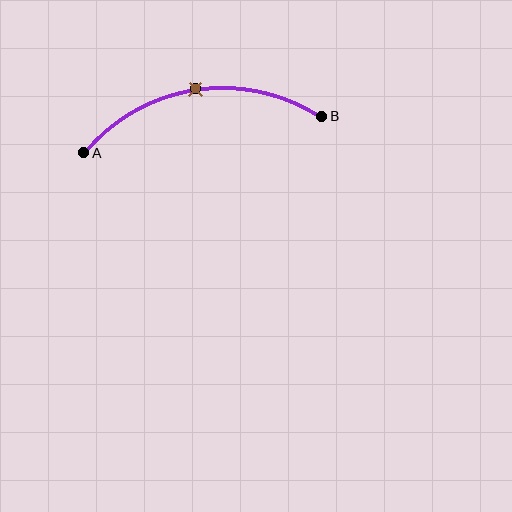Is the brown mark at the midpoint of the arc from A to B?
Yes. The brown mark lies on the arc at equal arc-length from both A and B — it is the arc midpoint.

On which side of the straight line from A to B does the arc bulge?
The arc bulges above the straight line connecting A and B.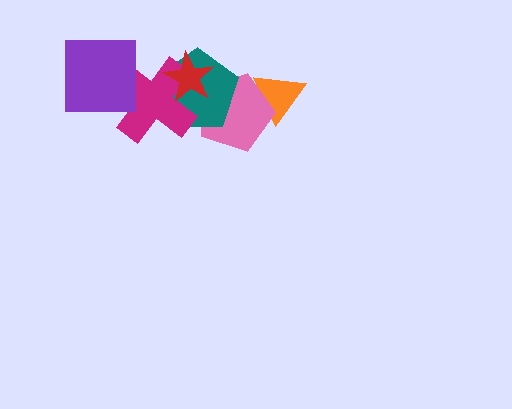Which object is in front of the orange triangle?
The pink pentagon is in front of the orange triangle.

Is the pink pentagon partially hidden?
Yes, it is partially covered by another shape.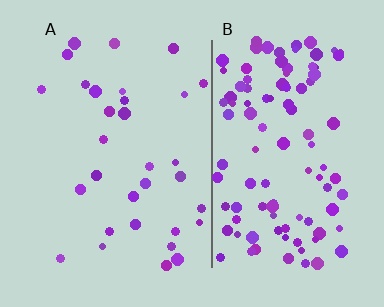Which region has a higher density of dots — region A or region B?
B (the right).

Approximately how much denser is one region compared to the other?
Approximately 3.5× — region B over region A.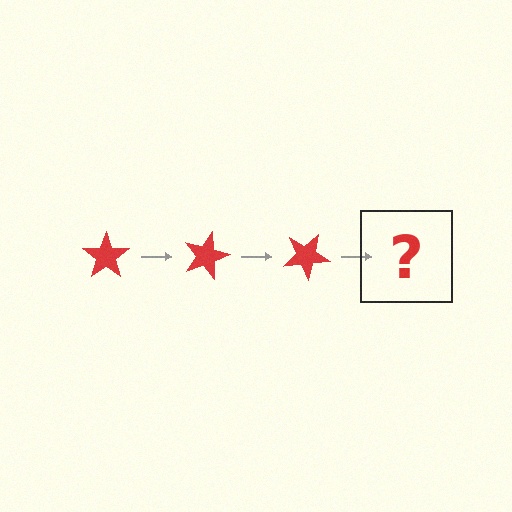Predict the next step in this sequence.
The next step is a red star rotated 45 degrees.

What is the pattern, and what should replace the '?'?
The pattern is that the star rotates 15 degrees each step. The '?' should be a red star rotated 45 degrees.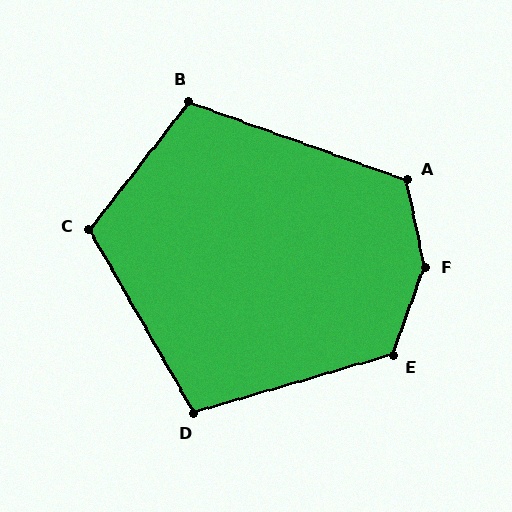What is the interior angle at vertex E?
Approximately 126 degrees (obtuse).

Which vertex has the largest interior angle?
F, at approximately 149 degrees.